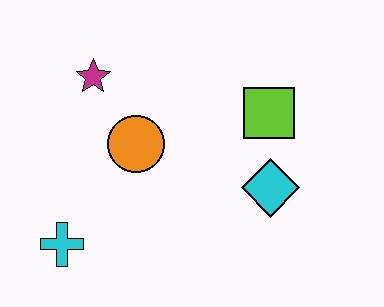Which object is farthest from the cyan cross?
The lime square is farthest from the cyan cross.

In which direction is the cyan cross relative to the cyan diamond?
The cyan cross is to the left of the cyan diamond.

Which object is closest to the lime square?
The cyan diamond is closest to the lime square.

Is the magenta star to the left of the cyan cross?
No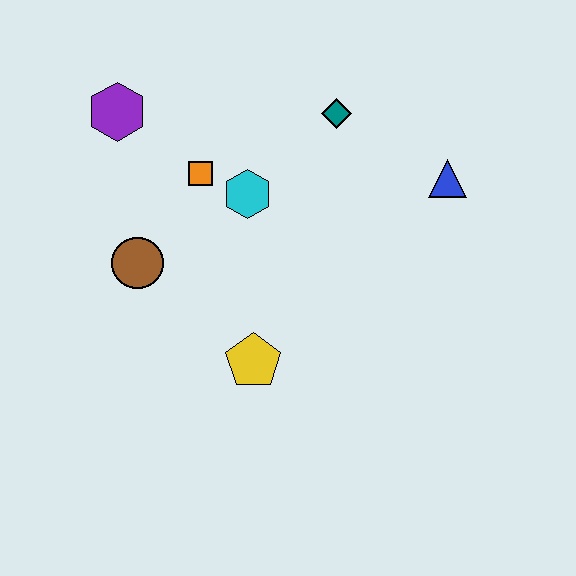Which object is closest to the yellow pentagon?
The brown circle is closest to the yellow pentagon.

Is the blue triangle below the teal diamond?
Yes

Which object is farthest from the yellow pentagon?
The purple hexagon is farthest from the yellow pentagon.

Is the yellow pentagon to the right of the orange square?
Yes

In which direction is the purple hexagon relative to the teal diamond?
The purple hexagon is to the left of the teal diamond.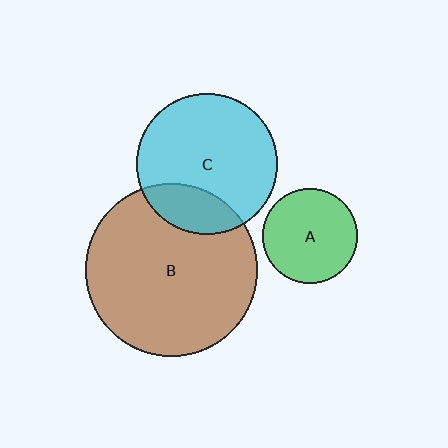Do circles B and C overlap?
Yes.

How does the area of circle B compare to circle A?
Approximately 3.3 times.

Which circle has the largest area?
Circle B (brown).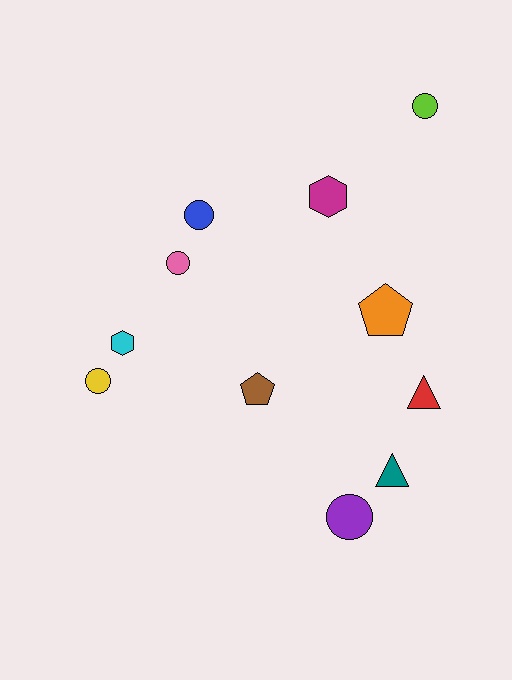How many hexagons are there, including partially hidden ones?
There are 2 hexagons.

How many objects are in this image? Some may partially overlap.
There are 11 objects.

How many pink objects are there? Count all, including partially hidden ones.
There is 1 pink object.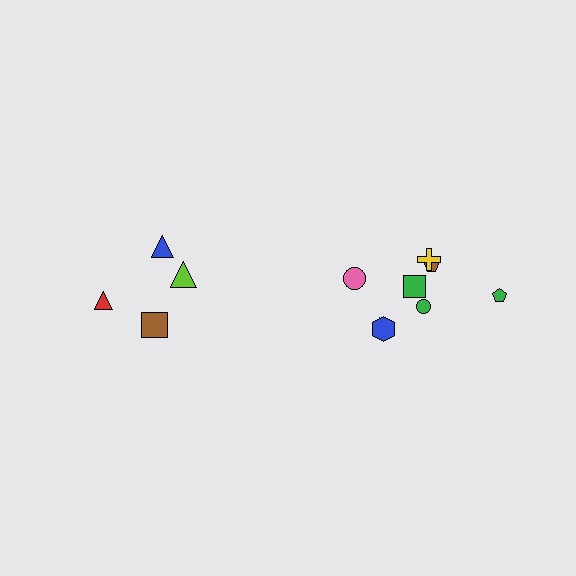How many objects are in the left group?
There are 4 objects.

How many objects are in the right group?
There are 8 objects.